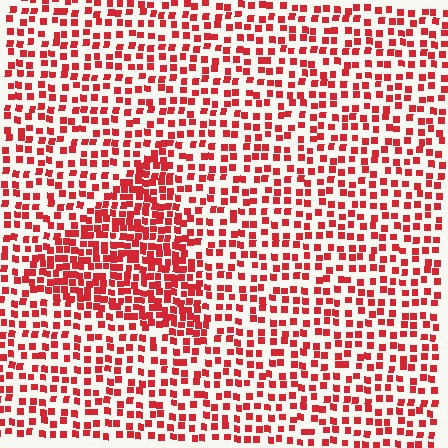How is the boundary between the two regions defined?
The boundary is defined by a change in element density (approximately 1.9x ratio). All elements are the same color, size, and shape.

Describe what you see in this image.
The image contains small red elements arranged at two different densities. A triangle-shaped region is visible where the elements are more densely packed than the surrounding area.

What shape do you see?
I see a triangle.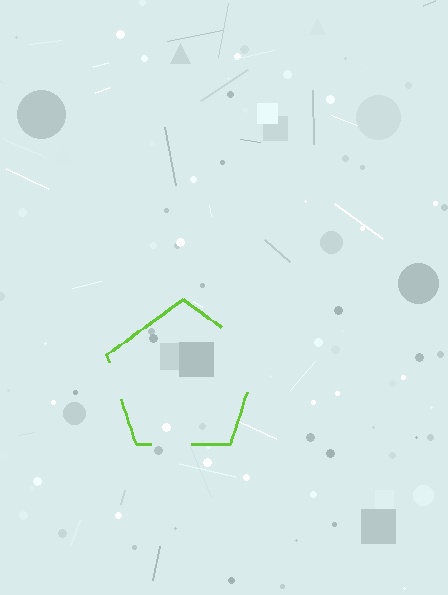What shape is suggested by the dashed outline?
The dashed outline suggests a pentagon.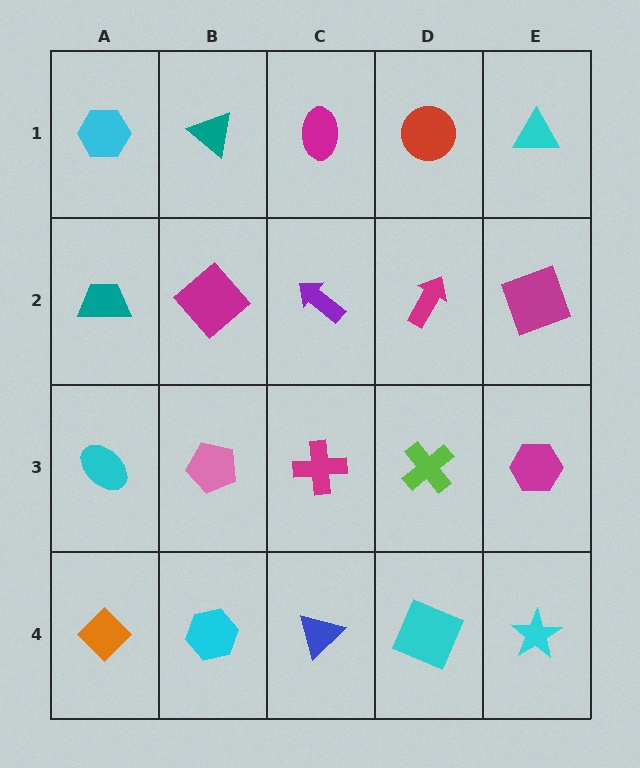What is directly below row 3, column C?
A blue triangle.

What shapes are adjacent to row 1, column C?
A purple arrow (row 2, column C), a teal triangle (row 1, column B), a red circle (row 1, column D).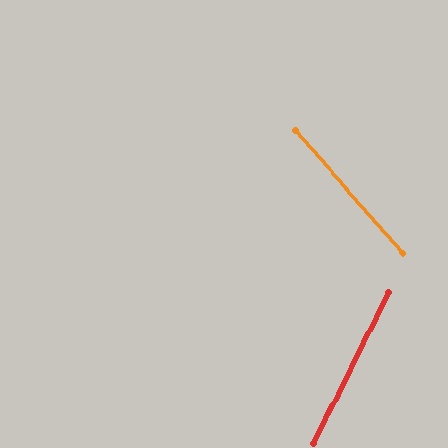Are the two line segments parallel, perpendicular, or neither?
Neither parallel nor perpendicular — they differ by about 67°.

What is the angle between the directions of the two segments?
Approximately 67 degrees.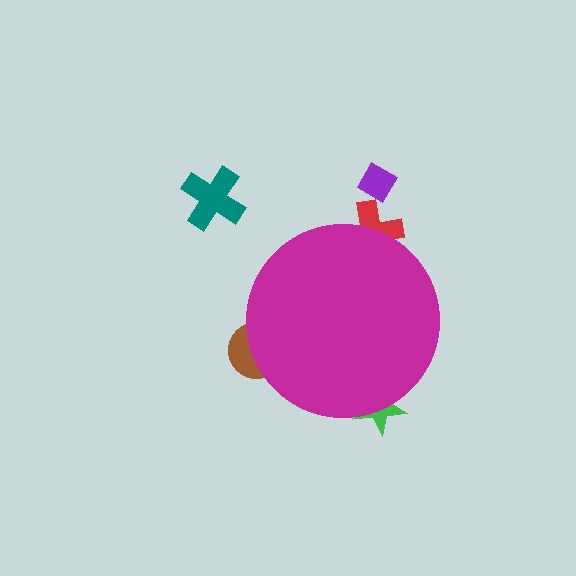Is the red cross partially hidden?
Yes, the red cross is partially hidden behind the magenta circle.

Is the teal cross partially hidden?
No, the teal cross is fully visible.